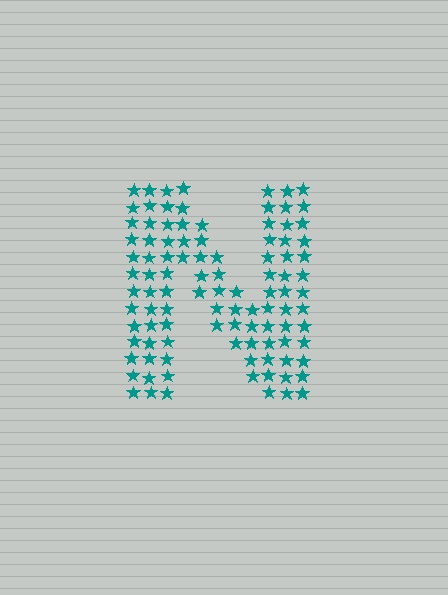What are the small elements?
The small elements are stars.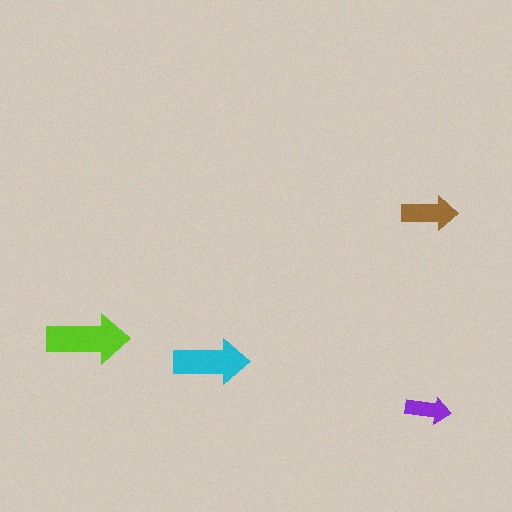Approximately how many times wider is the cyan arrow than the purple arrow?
About 1.5 times wider.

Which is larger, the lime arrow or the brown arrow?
The lime one.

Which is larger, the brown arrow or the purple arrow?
The brown one.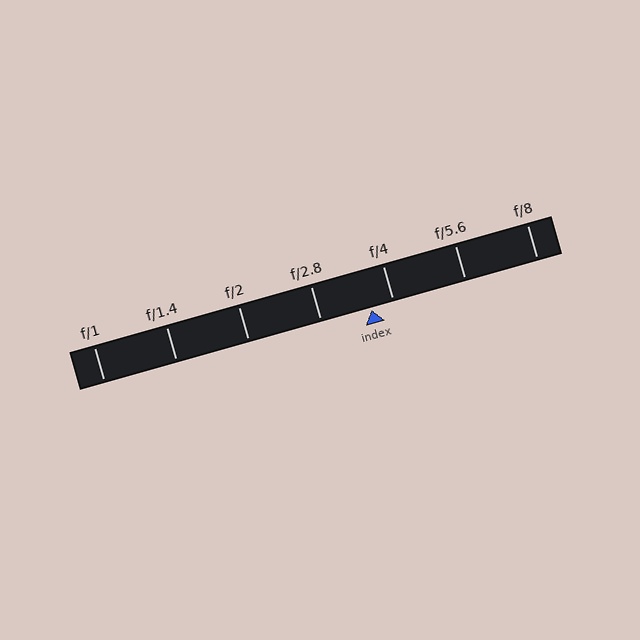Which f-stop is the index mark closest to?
The index mark is closest to f/4.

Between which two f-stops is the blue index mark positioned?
The index mark is between f/2.8 and f/4.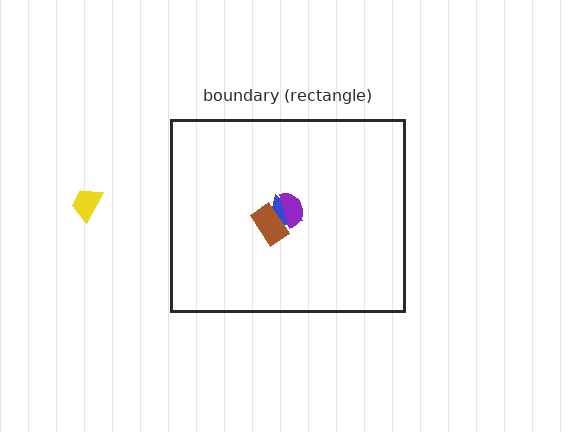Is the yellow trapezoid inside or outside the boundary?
Outside.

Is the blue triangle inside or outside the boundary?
Inside.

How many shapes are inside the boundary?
3 inside, 1 outside.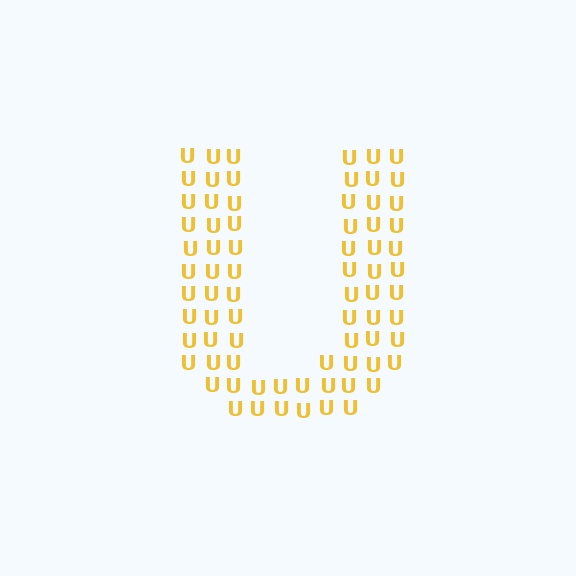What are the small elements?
The small elements are letter U's.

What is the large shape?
The large shape is the letter U.